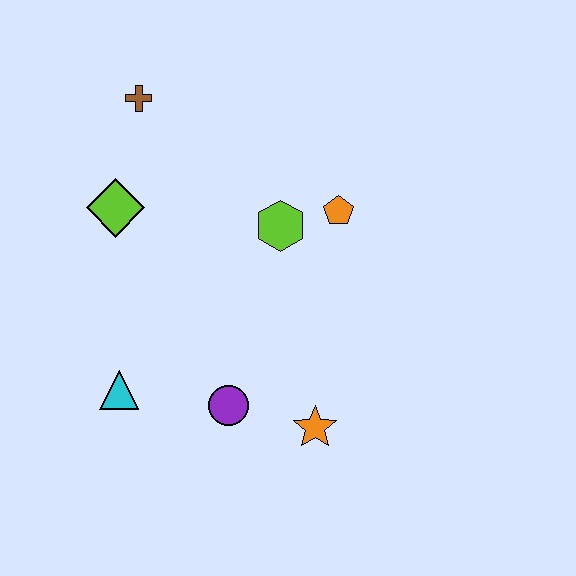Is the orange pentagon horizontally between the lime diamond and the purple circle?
No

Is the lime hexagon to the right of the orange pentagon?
No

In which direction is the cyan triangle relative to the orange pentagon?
The cyan triangle is to the left of the orange pentagon.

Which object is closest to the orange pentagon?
The lime hexagon is closest to the orange pentagon.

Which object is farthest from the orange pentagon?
The cyan triangle is farthest from the orange pentagon.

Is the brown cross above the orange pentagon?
Yes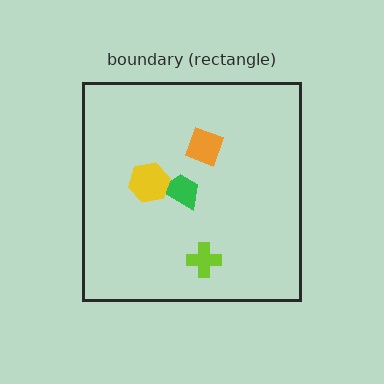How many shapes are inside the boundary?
4 inside, 0 outside.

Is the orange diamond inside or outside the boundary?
Inside.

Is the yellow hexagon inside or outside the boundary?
Inside.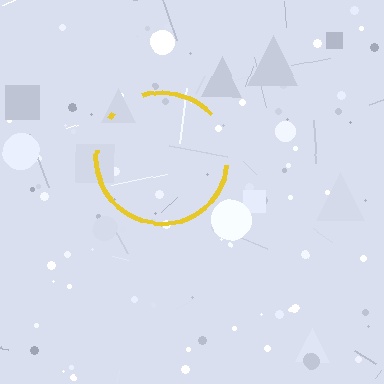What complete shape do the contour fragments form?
The contour fragments form a circle.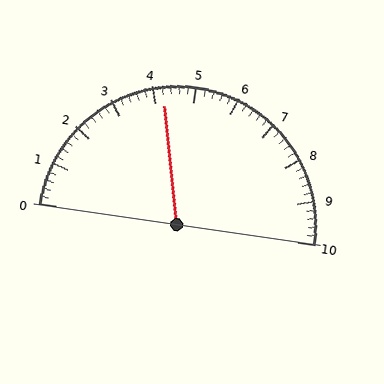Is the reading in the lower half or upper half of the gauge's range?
The reading is in the lower half of the range (0 to 10).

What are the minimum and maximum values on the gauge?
The gauge ranges from 0 to 10.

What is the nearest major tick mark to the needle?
The nearest major tick mark is 4.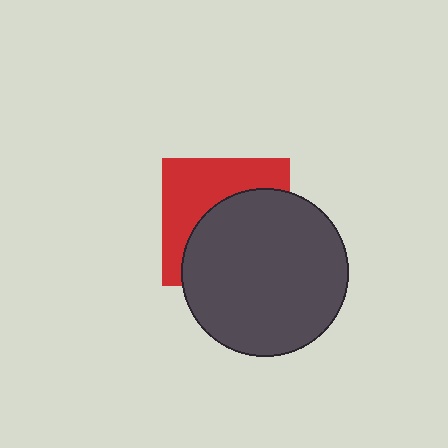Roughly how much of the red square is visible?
A small part of it is visible (roughly 45%).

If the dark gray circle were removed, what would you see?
You would see the complete red square.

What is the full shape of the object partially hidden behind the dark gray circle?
The partially hidden object is a red square.